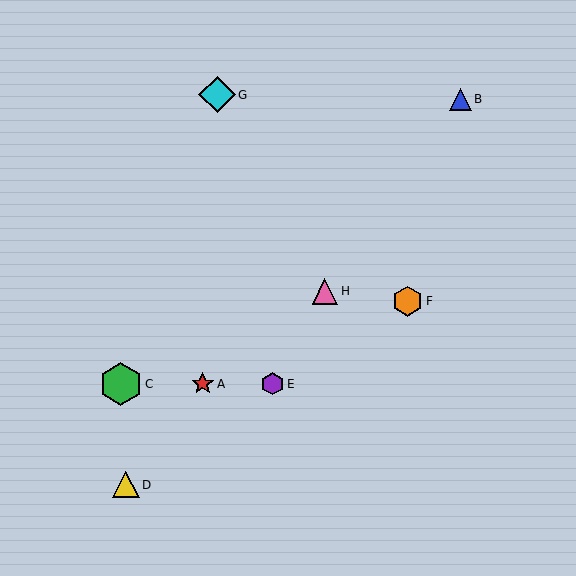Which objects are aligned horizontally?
Objects A, C, E are aligned horizontally.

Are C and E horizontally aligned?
Yes, both are at y≈384.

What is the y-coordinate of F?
Object F is at y≈301.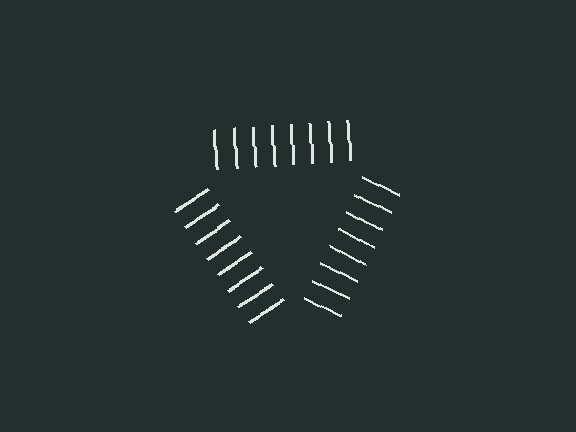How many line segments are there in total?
24 — 8 along each of the 3 edges.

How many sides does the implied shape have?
3 sides — the line-ends trace a triangle.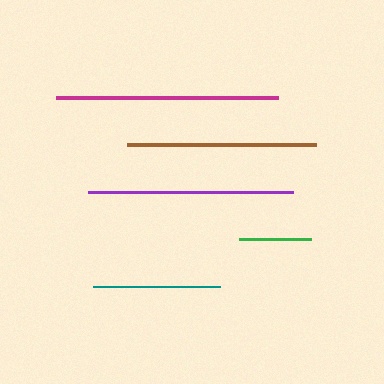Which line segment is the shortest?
The green line is the shortest at approximately 72 pixels.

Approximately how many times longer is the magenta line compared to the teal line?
The magenta line is approximately 1.7 times the length of the teal line.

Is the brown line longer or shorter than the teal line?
The brown line is longer than the teal line.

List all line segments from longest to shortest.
From longest to shortest: magenta, purple, brown, teal, green.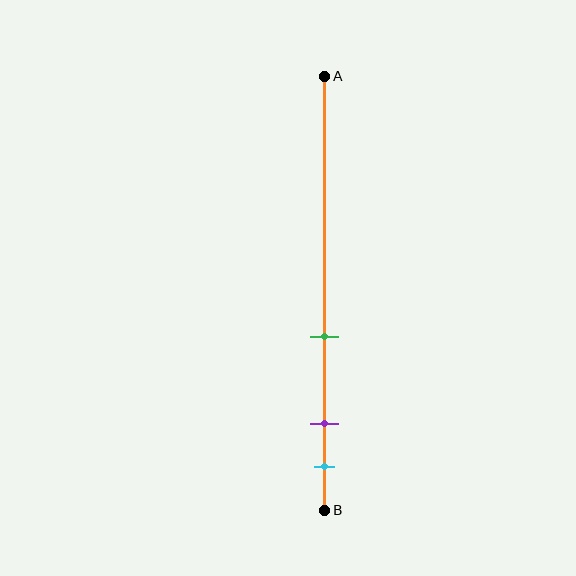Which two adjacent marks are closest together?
The purple and cyan marks are the closest adjacent pair.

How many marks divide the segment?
There are 3 marks dividing the segment.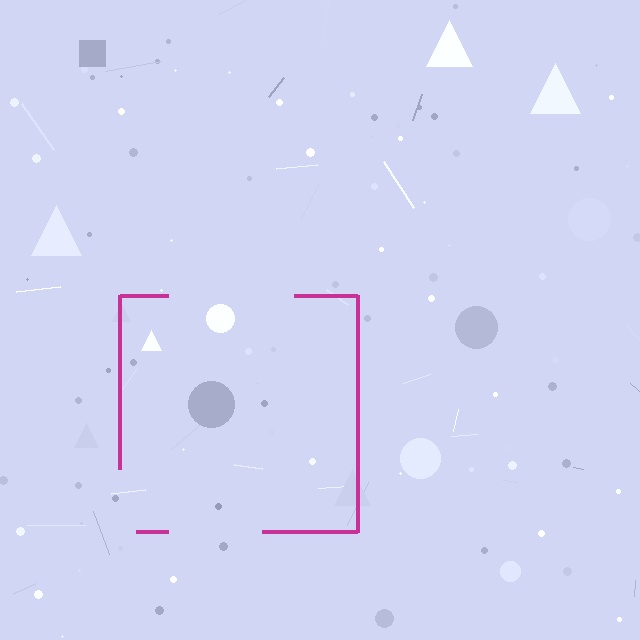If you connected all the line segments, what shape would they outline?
They would outline a square.